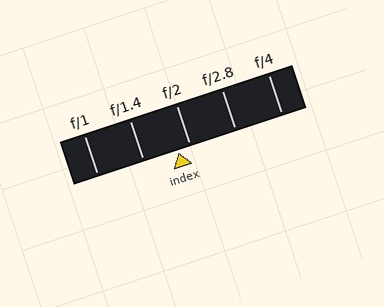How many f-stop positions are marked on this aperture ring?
There are 5 f-stop positions marked.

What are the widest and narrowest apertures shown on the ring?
The widest aperture shown is f/1 and the narrowest is f/4.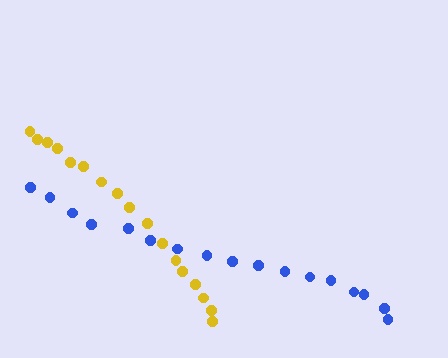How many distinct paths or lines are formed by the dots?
There are 2 distinct paths.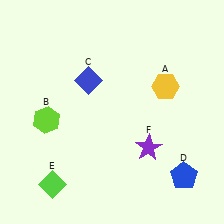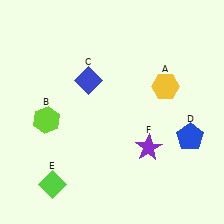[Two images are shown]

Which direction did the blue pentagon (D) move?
The blue pentagon (D) moved up.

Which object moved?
The blue pentagon (D) moved up.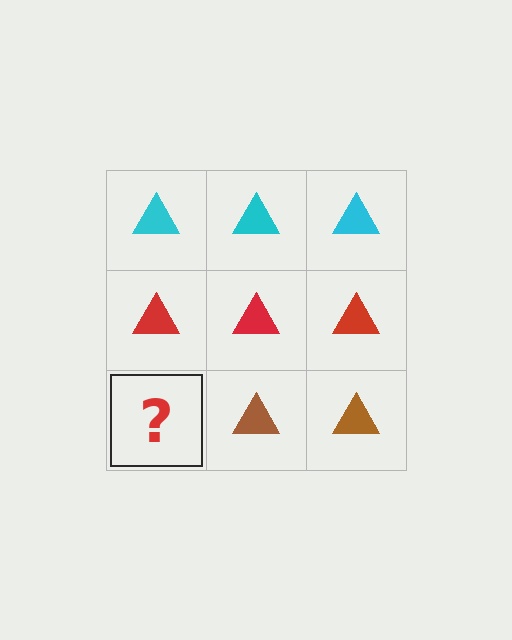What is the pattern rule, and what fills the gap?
The rule is that each row has a consistent color. The gap should be filled with a brown triangle.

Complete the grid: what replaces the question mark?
The question mark should be replaced with a brown triangle.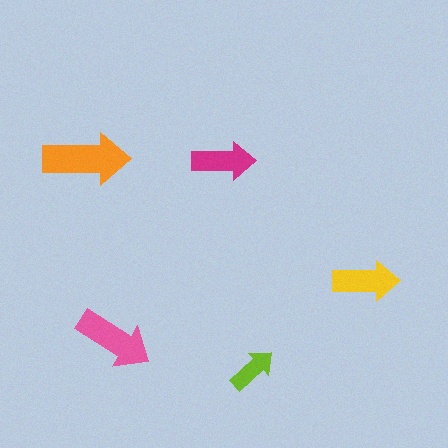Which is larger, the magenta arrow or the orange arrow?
The orange one.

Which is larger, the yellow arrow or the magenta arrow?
The yellow one.